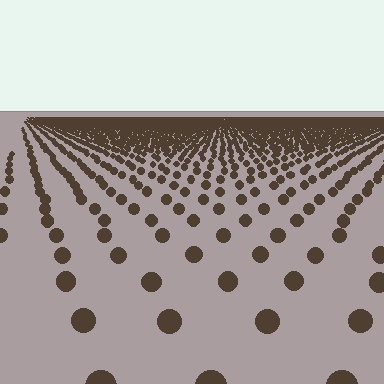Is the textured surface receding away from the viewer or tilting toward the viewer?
The surface is receding away from the viewer. Texture elements get smaller and denser toward the top.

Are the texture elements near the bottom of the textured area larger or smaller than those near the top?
Larger. Near the bottom, elements are closer to the viewer and appear at a bigger on-screen size.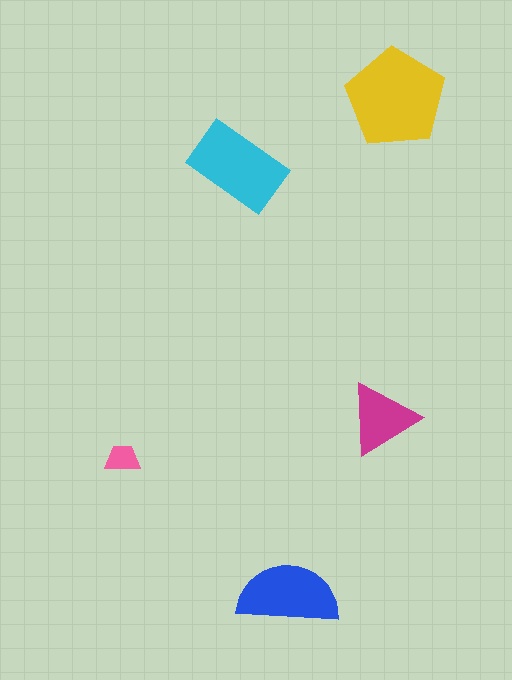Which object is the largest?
The yellow pentagon.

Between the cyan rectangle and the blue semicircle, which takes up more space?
The cyan rectangle.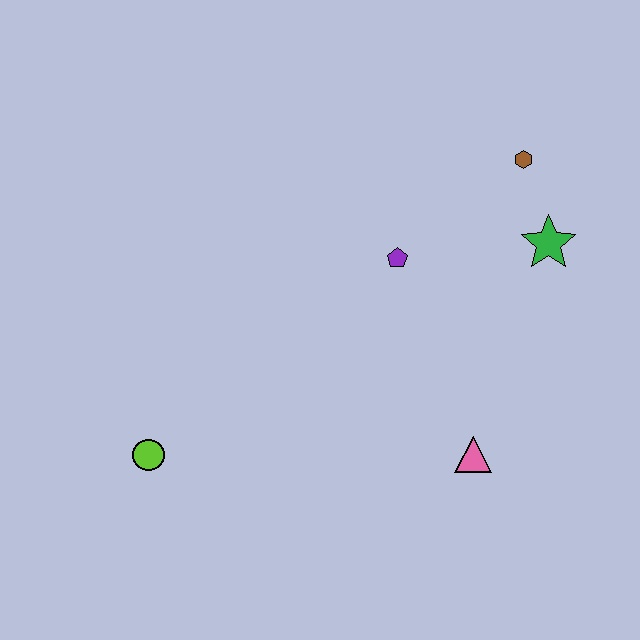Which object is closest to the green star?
The brown hexagon is closest to the green star.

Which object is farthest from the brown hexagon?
The lime circle is farthest from the brown hexagon.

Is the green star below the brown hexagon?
Yes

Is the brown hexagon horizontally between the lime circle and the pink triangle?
No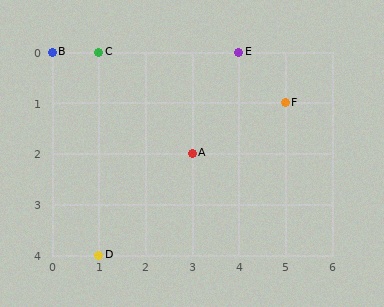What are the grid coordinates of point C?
Point C is at grid coordinates (1, 0).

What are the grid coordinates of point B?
Point B is at grid coordinates (0, 0).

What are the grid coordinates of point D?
Point D is at grid coordinates (1, 4).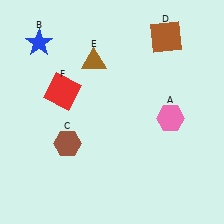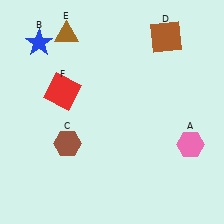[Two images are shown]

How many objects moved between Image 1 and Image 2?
2 objects moved between the two images.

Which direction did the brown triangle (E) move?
The brown triangle (E) moved up.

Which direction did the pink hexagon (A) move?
The pink hexagon (A) moved down.